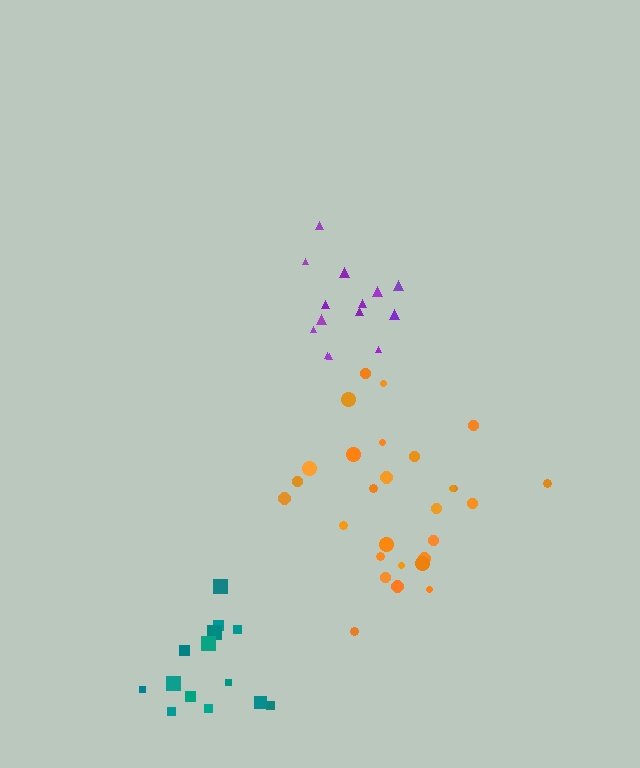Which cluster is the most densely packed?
Purple.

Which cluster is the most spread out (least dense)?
Orange.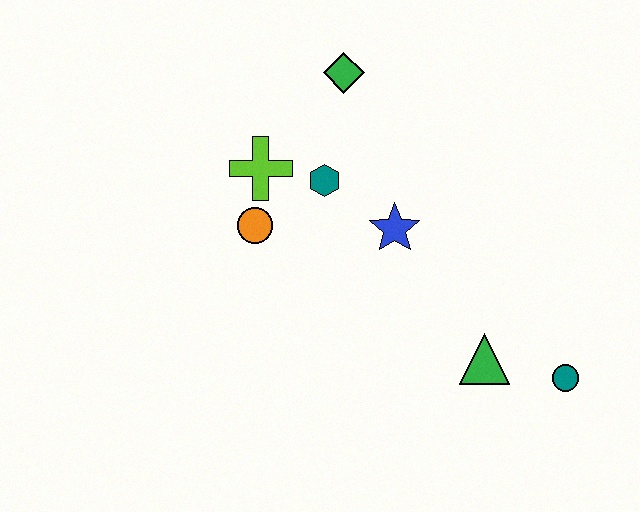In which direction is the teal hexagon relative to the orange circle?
The teal hexagon is to the right of the orange circle.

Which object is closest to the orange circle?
The lime cross is closest to the orange circle.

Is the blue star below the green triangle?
No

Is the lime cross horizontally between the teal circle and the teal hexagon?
No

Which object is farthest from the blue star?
The teal circle is farthest from the blue star.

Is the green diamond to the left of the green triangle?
Yes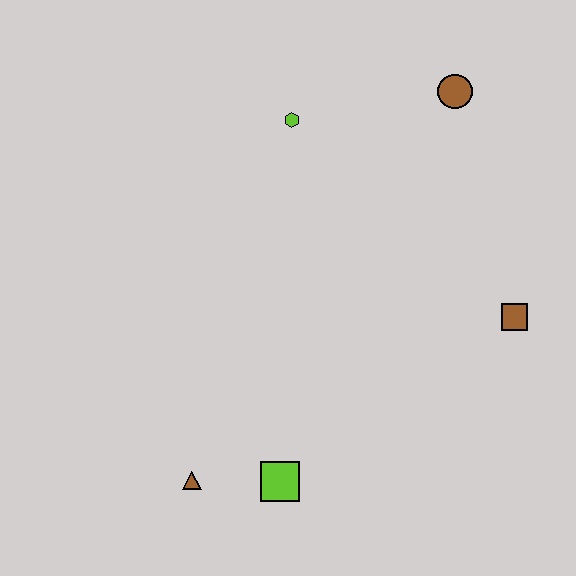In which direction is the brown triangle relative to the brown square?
The brown triangle is to the left of the brown square.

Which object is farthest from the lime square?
The brown circle is farthest from the lime square.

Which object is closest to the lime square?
The brown triangle is closest to the lime square.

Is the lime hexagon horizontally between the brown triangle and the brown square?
Yes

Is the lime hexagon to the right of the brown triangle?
Yes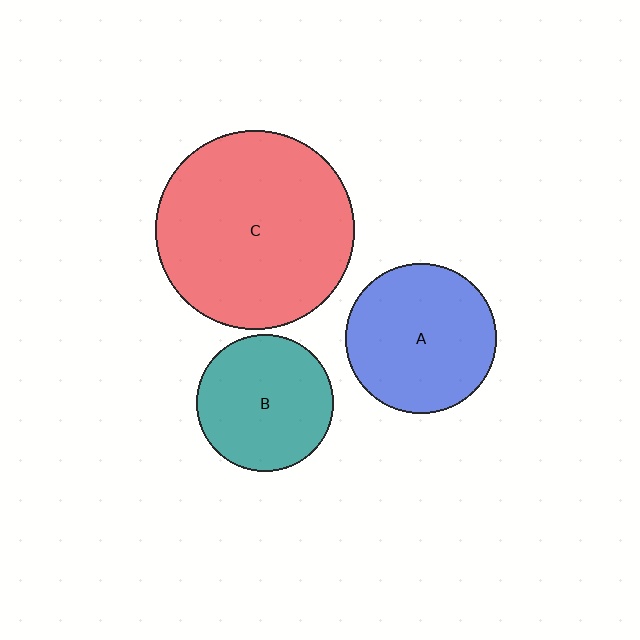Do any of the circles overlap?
No, none of the circles overlap.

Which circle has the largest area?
Circle C (red).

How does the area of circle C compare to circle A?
Approximately 1.8 times.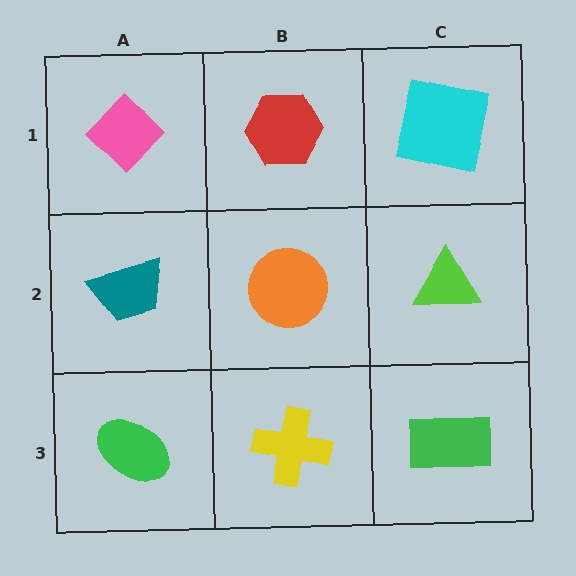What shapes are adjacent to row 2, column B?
A red hexagon (row 1, column B), a yellow cross (row 3, column B), a teal trapezoid (row 2, column A), a lime triangle (row 2, column C).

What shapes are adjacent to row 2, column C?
A cyan square (row 1, column C), a green rectangle (row 3, column C), an orange circle (row 2, column B).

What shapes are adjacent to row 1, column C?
A lime triangle (row 2, column C), a red hexagon (row 1, column B).